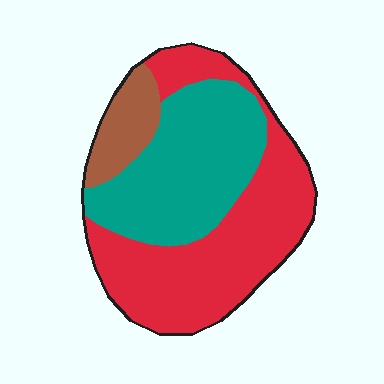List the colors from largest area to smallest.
From largest to smallest: red, teal, brown.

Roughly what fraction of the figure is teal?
Teal takes up about three eighths (3/8) of the figure.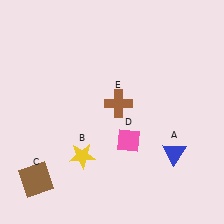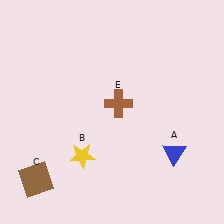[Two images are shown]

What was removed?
The pink diamond (D) was removed in Image 2.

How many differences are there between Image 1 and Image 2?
There is 1 difference between the two images.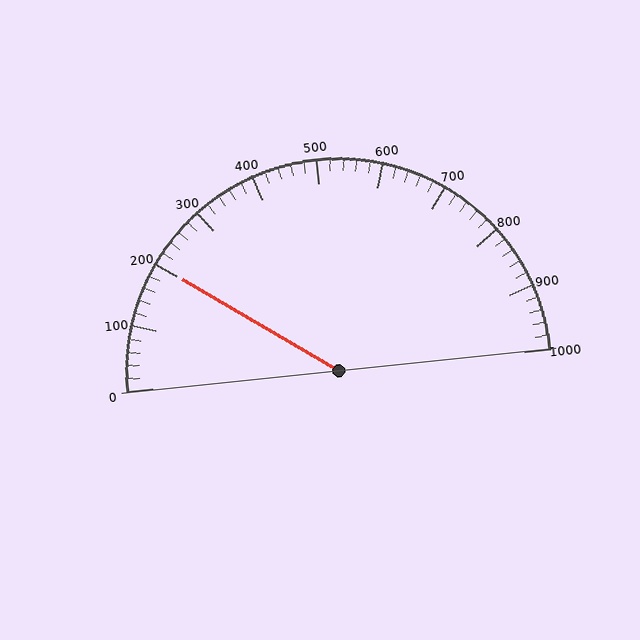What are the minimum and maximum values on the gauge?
The gauge ranges from 0 to 1000.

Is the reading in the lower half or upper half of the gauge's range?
The reading is in the lower half of the range (0 to 1000).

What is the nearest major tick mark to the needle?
The nearest major tick mark is 200.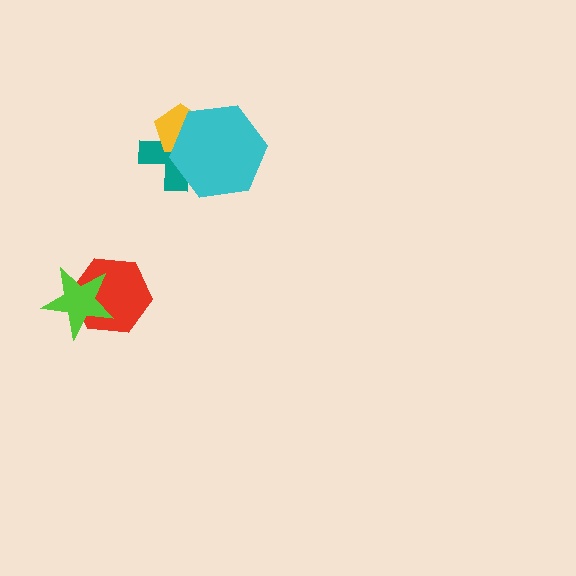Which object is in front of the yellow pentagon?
The cyan hexagon is in front of the yellow pentagon.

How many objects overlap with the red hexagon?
1 object overlaps with the red hexagon.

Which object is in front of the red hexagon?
The lime star is in front of the red hexagon.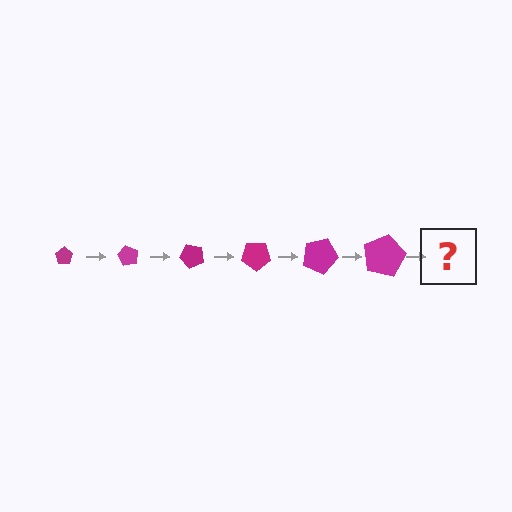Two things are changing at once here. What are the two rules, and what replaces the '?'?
The two rules are that the pentagon grows larger each step and it rotates 60 degrees each step. The '?' should be a pentagon, larger than the previous one and rotated 360 degrees from the start.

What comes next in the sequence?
The next element should be a pentagon, larger than the previous one and rotated 360 degrees from the start.